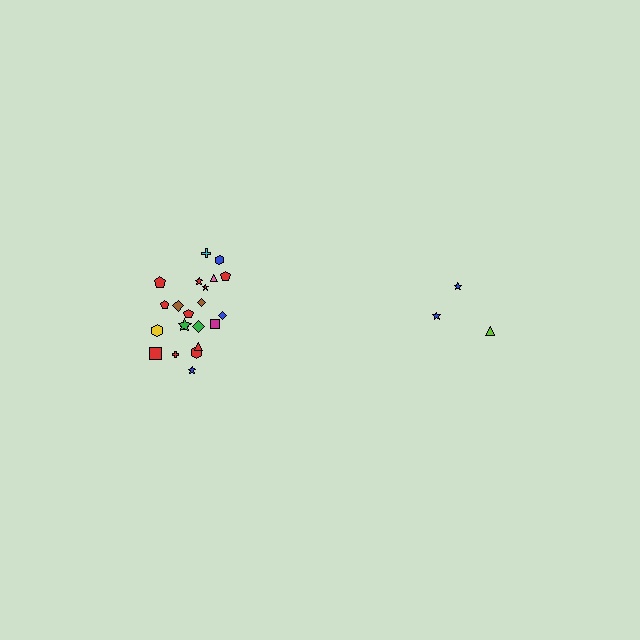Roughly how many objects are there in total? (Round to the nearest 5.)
Roughly 25 objects in total.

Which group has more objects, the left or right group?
The left group.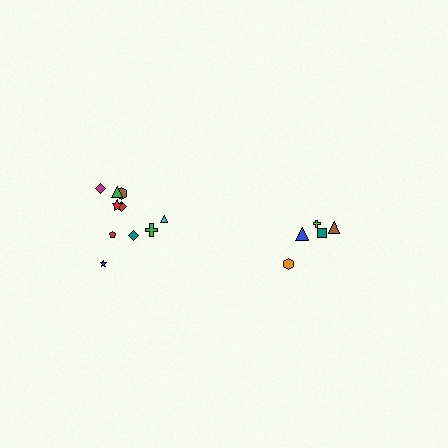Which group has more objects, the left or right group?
The left group.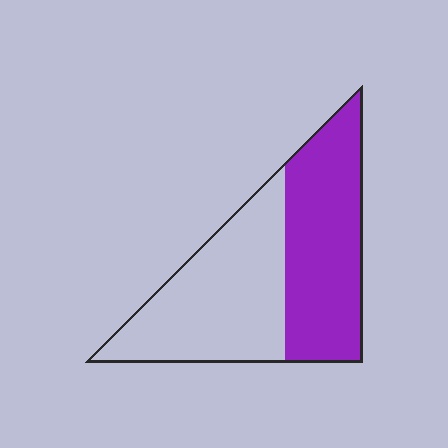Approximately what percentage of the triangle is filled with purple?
Approximately 50%.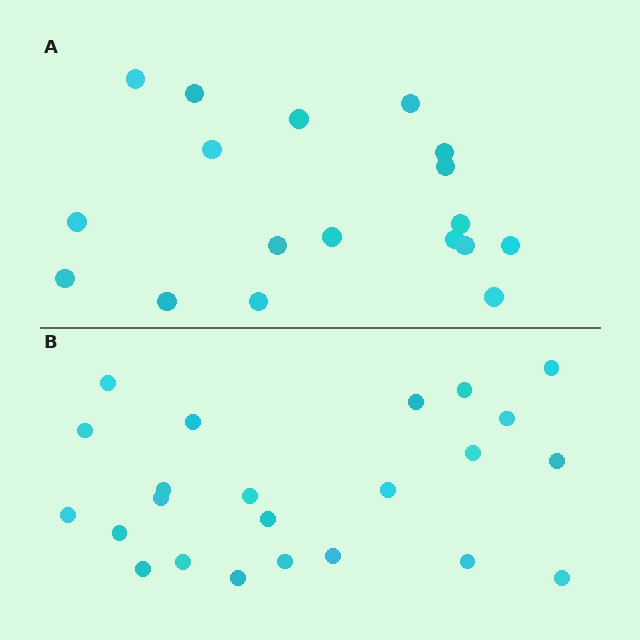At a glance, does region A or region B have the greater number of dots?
Region B (the bottom region) has more dots.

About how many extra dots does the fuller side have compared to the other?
Region B has about 5 more dots than region A.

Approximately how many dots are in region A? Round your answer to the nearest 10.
About 20 dots. (The exact count is 18, which rounds to 20.)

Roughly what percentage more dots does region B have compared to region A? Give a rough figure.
About 30% more.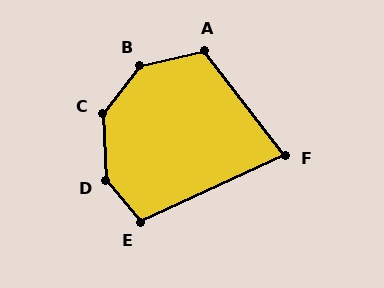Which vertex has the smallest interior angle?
F, at approximately 77 degrees.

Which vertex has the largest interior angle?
D, at approximately 142 degrees.